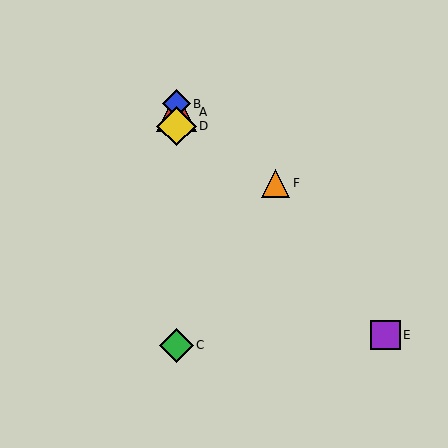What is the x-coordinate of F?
Object F is at x≈276.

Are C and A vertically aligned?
Yes, both are at x≈176.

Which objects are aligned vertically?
Objects A, B, C, D are aligned vertically.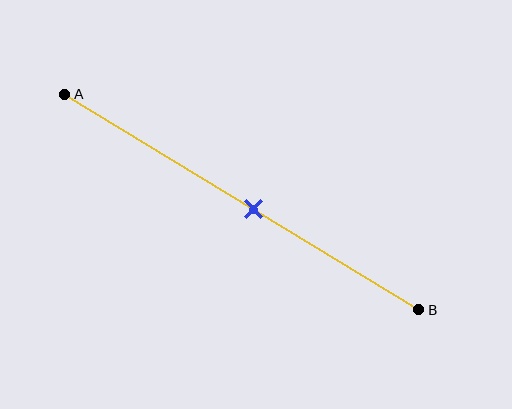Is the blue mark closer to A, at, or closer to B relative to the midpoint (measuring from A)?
The blue mark is closer to point B than the midpoint of segment AB.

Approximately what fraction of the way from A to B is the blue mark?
The blue mark is approximately 55% of the way from A to B.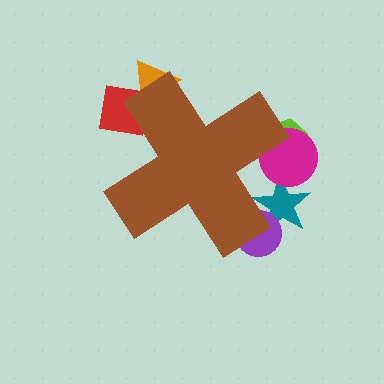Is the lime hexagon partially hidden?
Yes, the lime hexagon is partially hidden behind the brown cross.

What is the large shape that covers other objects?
A brown cross.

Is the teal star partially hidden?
Yes, the teal star is partially hidden behind the brown cross.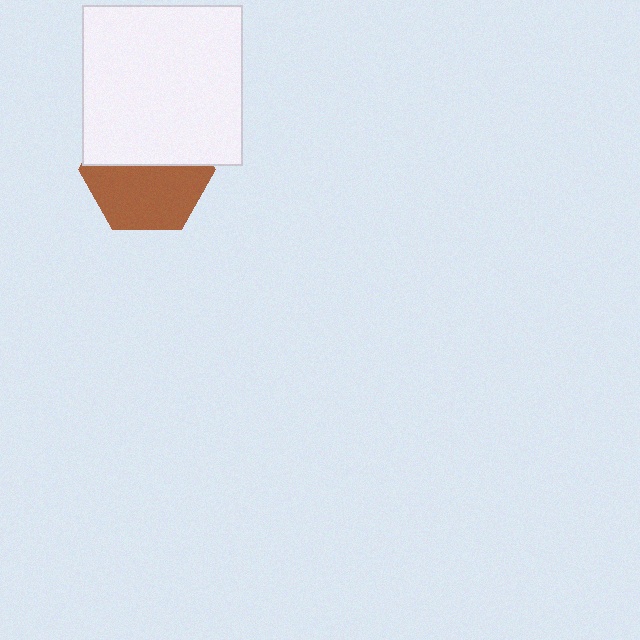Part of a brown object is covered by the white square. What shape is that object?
It is a hexagon.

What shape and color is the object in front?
The object in front is a white square.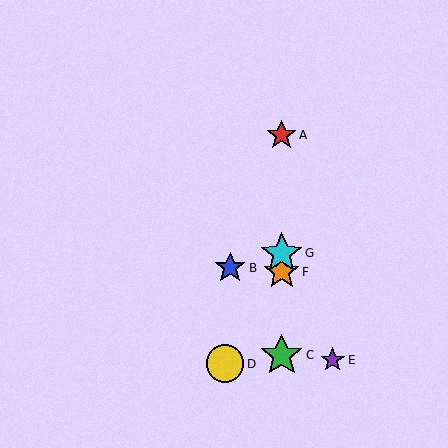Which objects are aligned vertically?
Objects A, C, F, G are aligned vertically.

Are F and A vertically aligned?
Yes, both are at x≈282.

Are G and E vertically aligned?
No, G is at x≈282 and E is at x≈333.